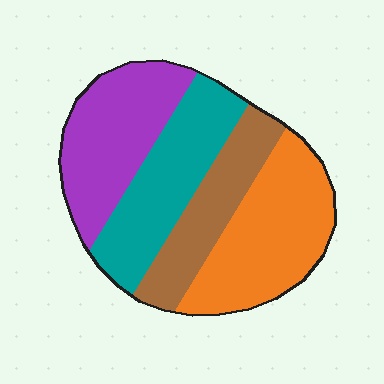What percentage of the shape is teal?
Teal covers about 25% of the shape.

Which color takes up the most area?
Orange, at roughly 30%.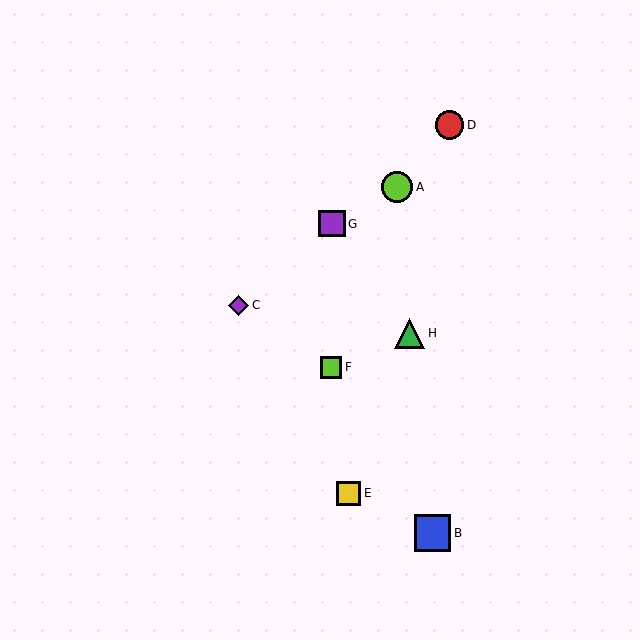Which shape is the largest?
The blue square (labeled B) is the largest.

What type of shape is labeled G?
Shape G is a purple square.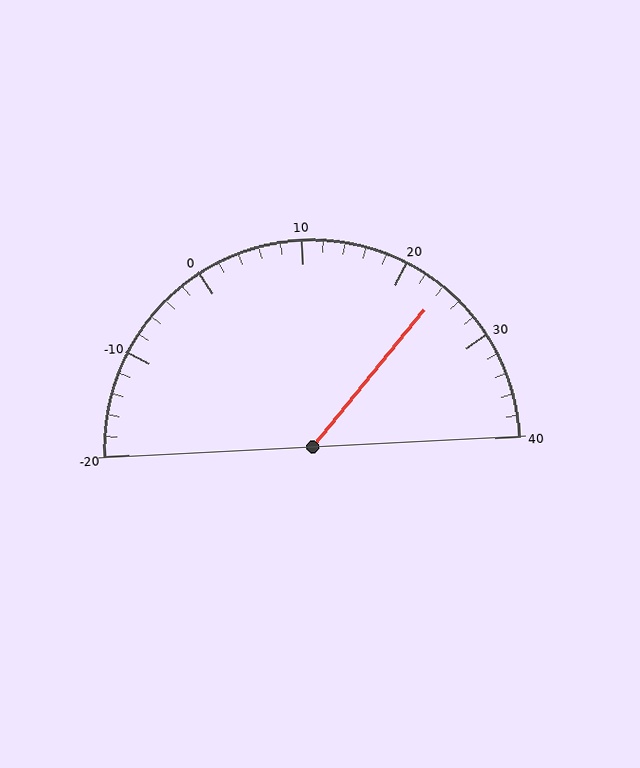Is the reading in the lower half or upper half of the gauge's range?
The reading is in the upper half of the range (-20 to 40).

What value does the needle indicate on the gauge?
The needle indicates approximately 24.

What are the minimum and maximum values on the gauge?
The gauge ranges from -20 to 40.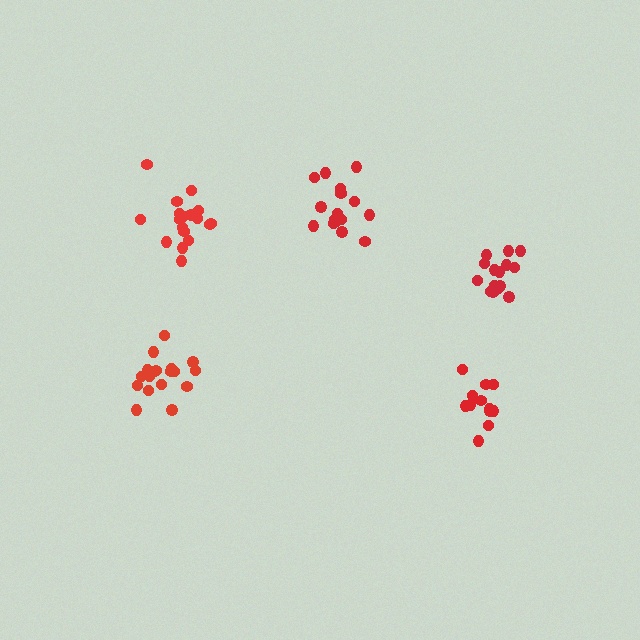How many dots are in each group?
Group 1: 12 dots, Group 2: 18 dots, Group 3: 18 dots, Group 4: 15 dots, Group 5: 16 dots (79 total).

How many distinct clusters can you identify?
There are 5 distinct clusters.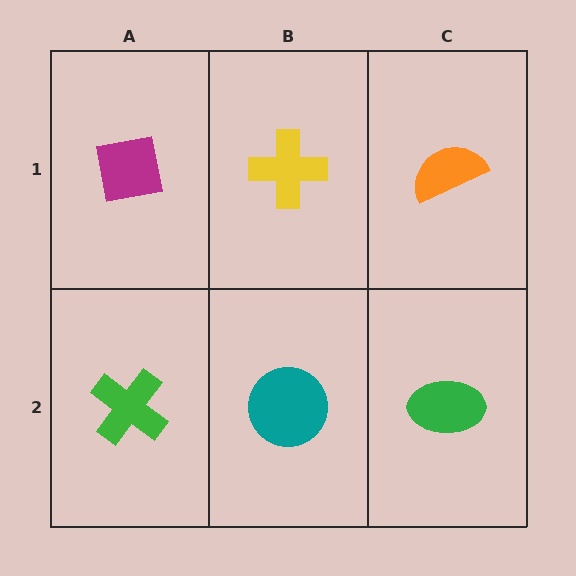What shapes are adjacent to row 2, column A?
A magenta square (row 1, column A), a teal circle (row 2, column B).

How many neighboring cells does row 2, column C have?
2.